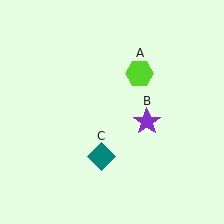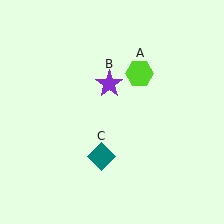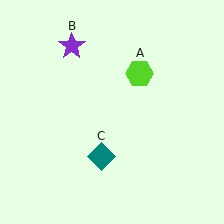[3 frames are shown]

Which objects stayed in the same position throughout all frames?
Lime hexagon (object A) and teal diamond (object C) remained stationary.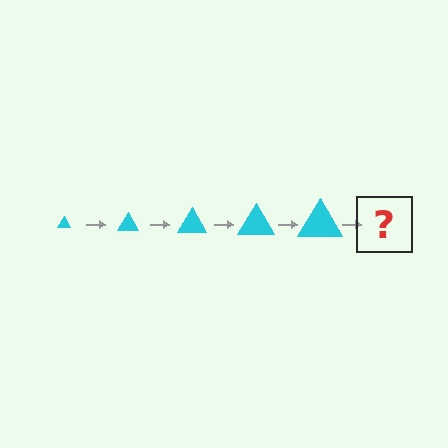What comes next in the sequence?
The next element should be a cyan triangle, larger than the previous one.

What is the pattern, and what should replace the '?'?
The pattern is that the triangle gets progressively larger each step. The '?' should be a cyan triangle, larger than the previous one.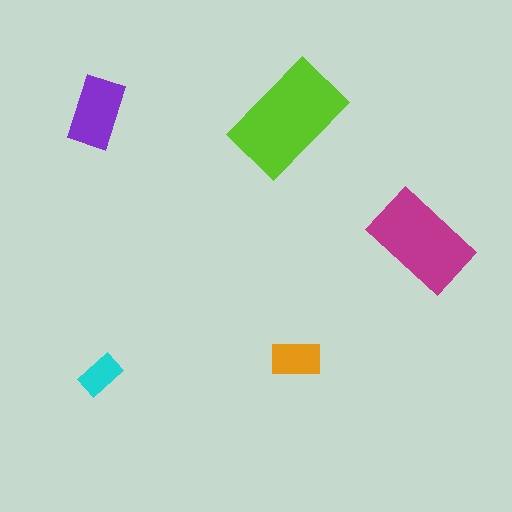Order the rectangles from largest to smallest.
the lime one, the magenta one, the purple one, the orange one, the cyan one.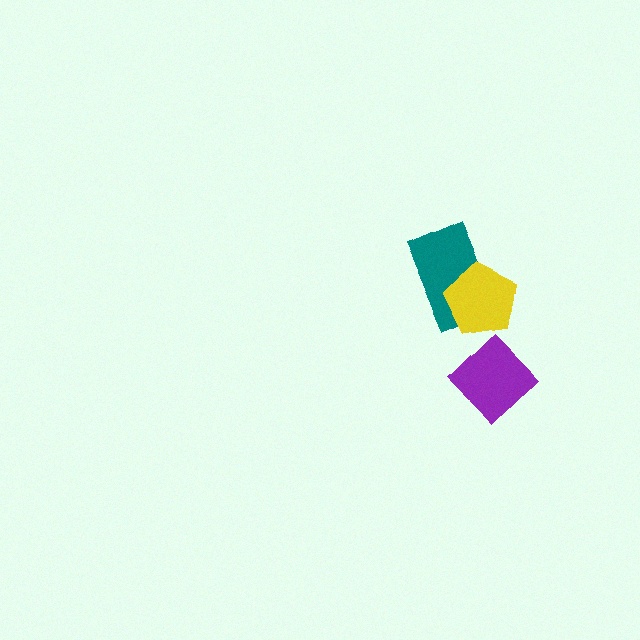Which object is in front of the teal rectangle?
The yellow pentagon is in front of the teal rectangle.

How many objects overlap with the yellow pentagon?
1 object overlaps with the yellow pentagon.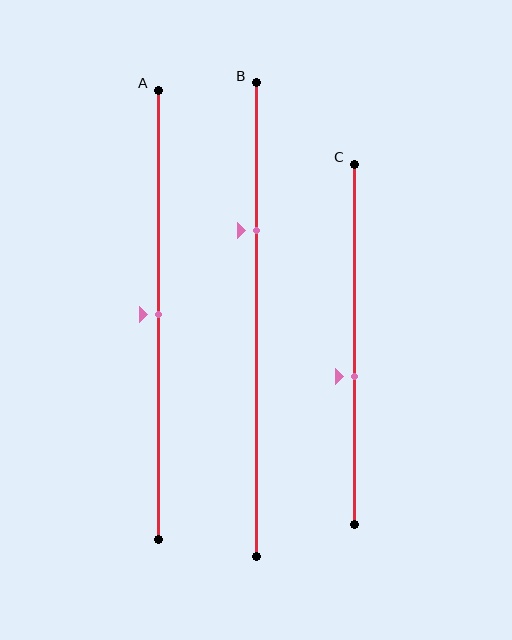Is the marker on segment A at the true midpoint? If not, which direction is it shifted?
Yes, the marker on segment A is at the true midpoint.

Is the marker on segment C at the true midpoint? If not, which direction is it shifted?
No, the marker on segment C is shifted downward by about 9% of the segment length.